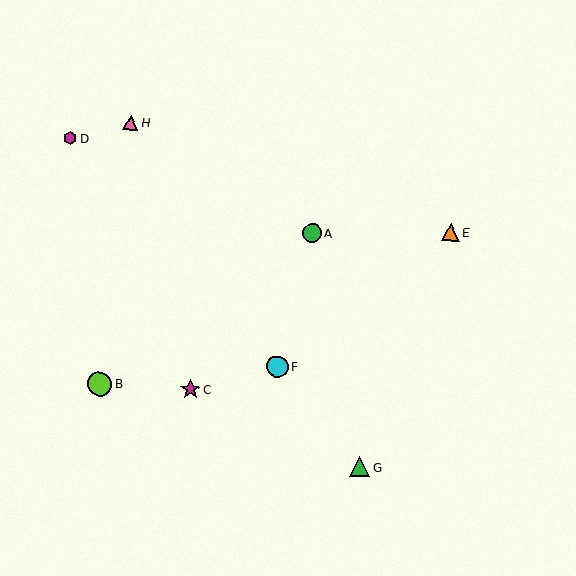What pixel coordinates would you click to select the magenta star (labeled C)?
Click at (190, 390) to select the magenta star C.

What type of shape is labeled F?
Shape F is a cyan circle.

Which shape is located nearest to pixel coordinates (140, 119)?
The pink triangle (labeled H) at (131, 123) is nearest to that location.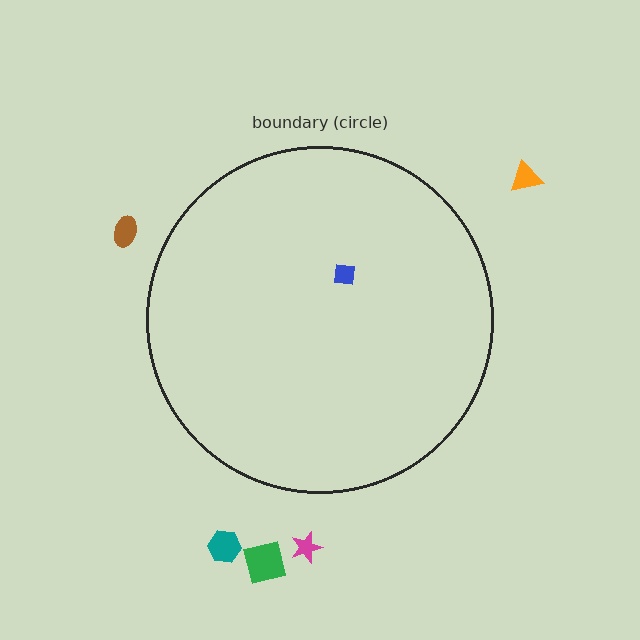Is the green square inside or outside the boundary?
Outside.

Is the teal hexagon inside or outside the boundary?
Outside.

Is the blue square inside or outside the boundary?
Inside.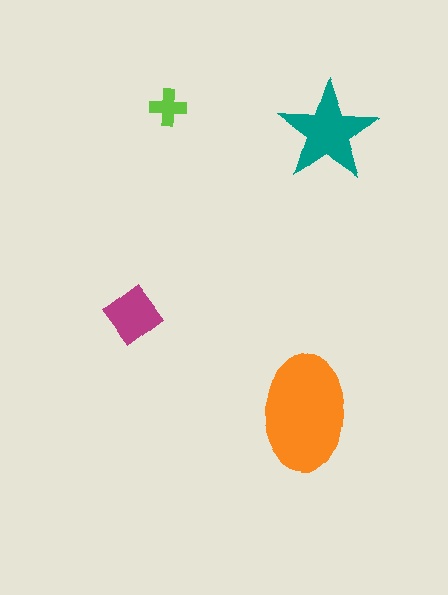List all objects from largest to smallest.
The orange ellipse, the teal star, the magenta diamond, the lime cross.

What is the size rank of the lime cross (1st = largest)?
4th.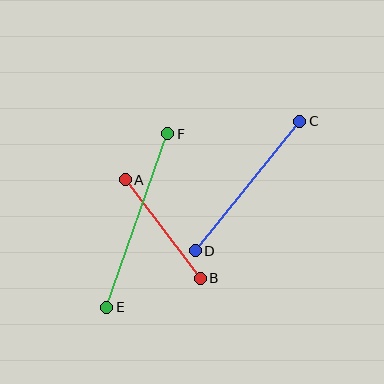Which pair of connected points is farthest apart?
Points E and F are farthest apart.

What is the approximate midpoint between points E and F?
The midpoint is at approximately (137, 220) pixels.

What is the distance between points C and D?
The distance is approximately 166 pixels.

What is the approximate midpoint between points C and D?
The midpoint is at approximately (248, 186) pixels.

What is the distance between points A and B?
The distance is approximately 124 pixels.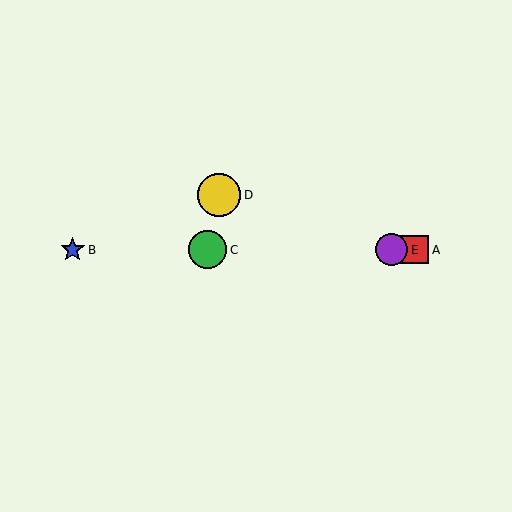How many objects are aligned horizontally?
4 objects (A, B, C, E) are aligned horizontally.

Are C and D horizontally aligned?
No, C is at y≈250 and D is at y≈195.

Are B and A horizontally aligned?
Yes, both are at y≈250.